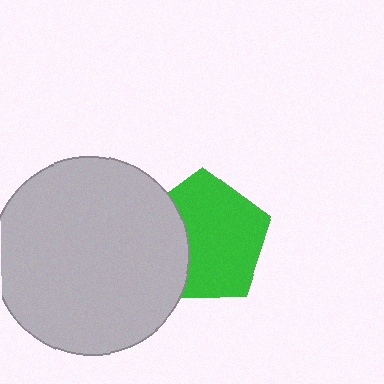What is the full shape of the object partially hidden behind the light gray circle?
The partially hidden object is a green pentagon.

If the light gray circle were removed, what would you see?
You would see the complete green pentagon.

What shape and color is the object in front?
The object in front is a light gray circle.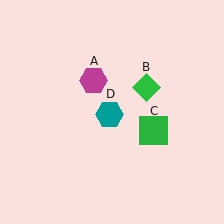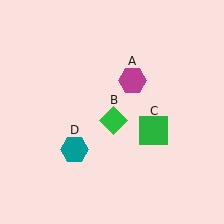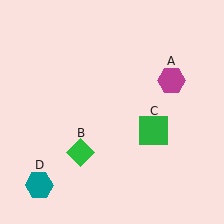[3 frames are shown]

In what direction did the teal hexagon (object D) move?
The teal hexagon (object D) moved down and to the left.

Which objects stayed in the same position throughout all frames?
Green square (object C) remained stationary.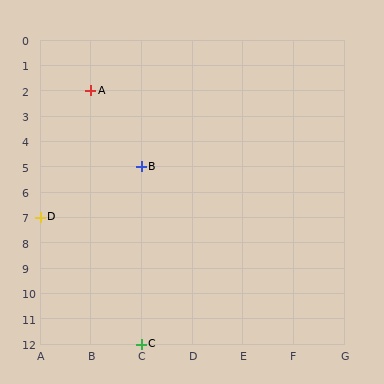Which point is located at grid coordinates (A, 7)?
Point D is at (A, 7).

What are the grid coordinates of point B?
Point B is at grid coordinates (C, 5).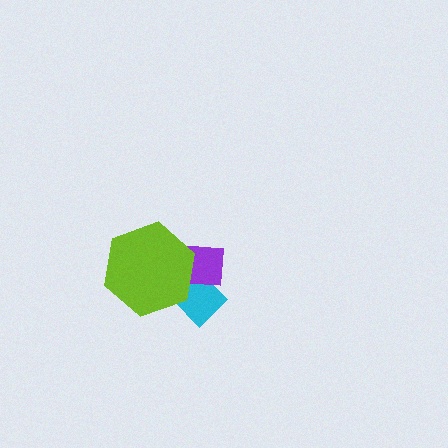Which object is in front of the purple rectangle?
The lime hexagon is in front of the purple rectangle.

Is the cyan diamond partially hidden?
Yes, it is partially covered by another shape.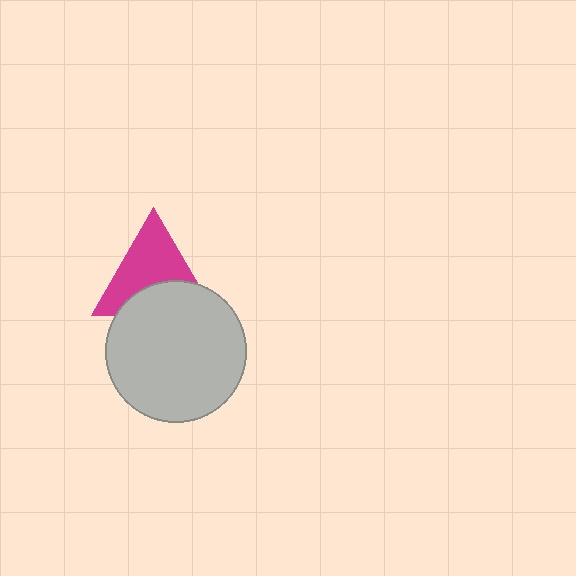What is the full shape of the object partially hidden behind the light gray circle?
The partially hidden object is a magenta triangle.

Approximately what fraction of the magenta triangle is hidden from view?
Roughly 38% of the magenta triangle is hidden behind the light gray circle.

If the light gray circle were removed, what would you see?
You would see the complete magenta triangle.